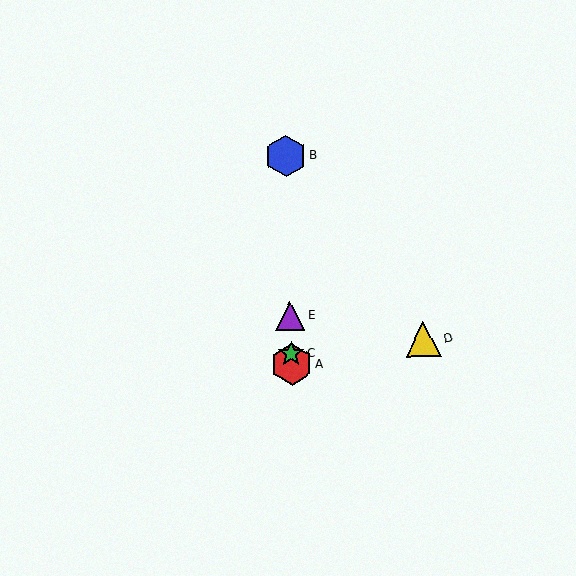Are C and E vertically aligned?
Yes, both are at x≈291.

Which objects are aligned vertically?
Objects A, B, C, E are aligned vertically.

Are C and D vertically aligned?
No, C is at x≈291 and D is at x≈423.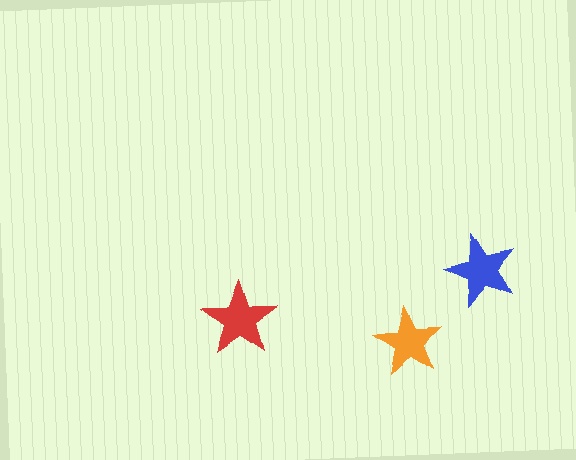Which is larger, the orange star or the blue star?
The blue one.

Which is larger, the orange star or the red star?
The red one.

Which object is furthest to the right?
The blue star is rightmost.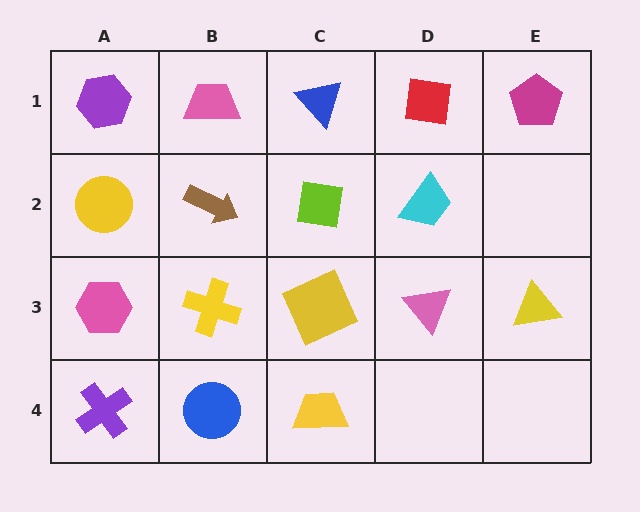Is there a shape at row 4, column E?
No, that cell is empty.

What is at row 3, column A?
A pink hexagon.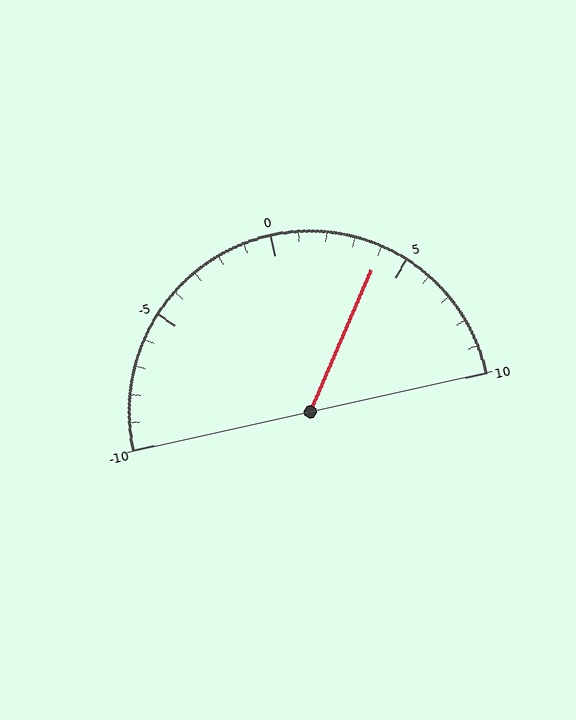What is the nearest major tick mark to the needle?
The nearest major tick mark is 5.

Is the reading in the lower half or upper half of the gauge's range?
The reading is in the upper half of the range (-10 to 10).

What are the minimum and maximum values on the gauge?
The gauge ranges from -10 to 10.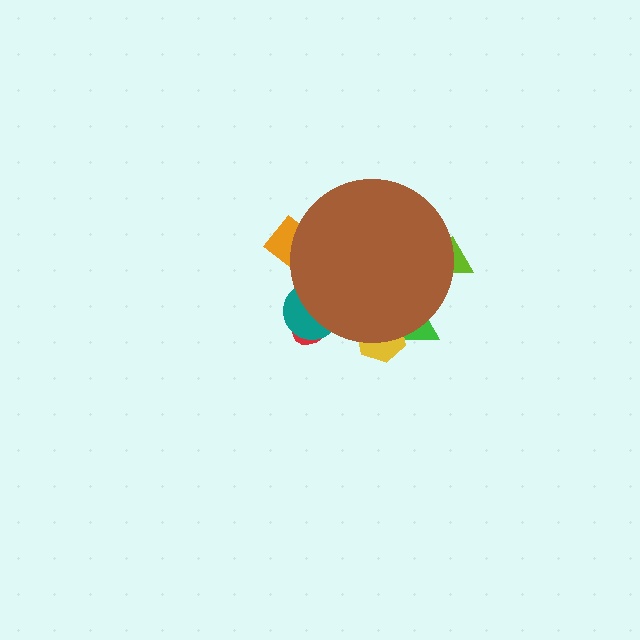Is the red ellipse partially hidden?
Yes, the red ellipse is partially hidden behind the brown circle.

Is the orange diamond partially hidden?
Yes, the orange diamond is partially hidden behind the brown circle.